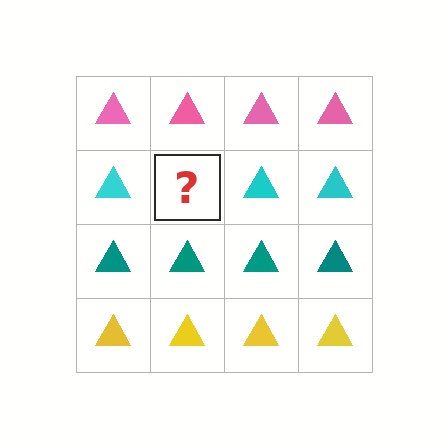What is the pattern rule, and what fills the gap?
The rule is that each row has a consistent color. The gap should be filled with a cyan triangle.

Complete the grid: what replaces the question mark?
The question mark should be replaced with a cyan triangle.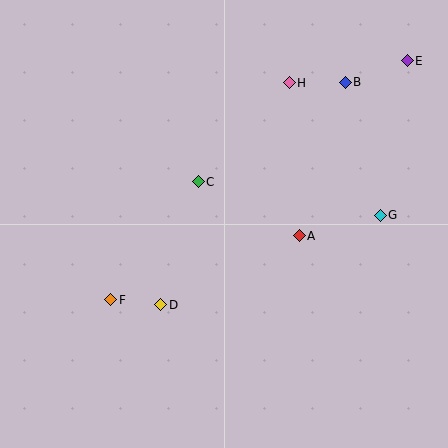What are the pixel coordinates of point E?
Point E is at (407, 61).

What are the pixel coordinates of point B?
Point B is at (345, 82).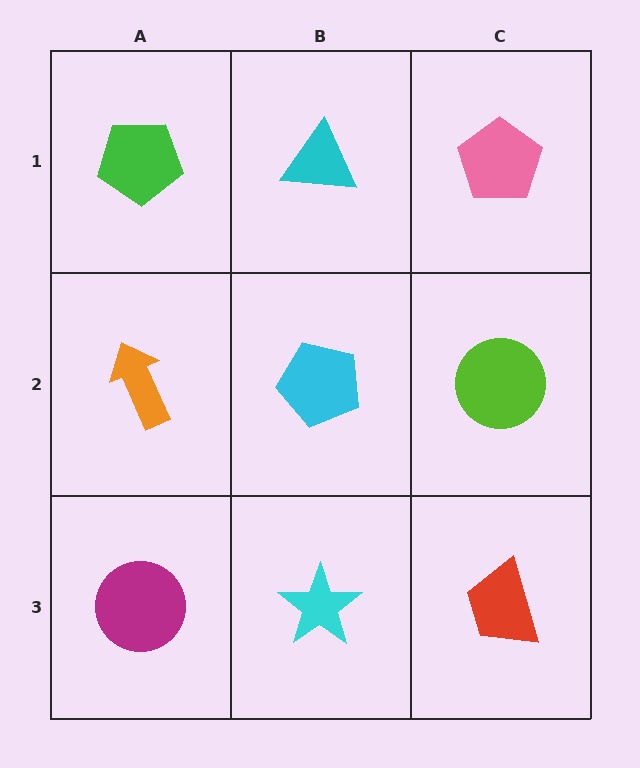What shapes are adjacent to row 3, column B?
A cyan pentagon (row 2, column B), a magenta circle (row 3, column A), a red trapezoid (row 3, column C).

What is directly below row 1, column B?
A cyan pentagon.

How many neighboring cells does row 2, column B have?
4.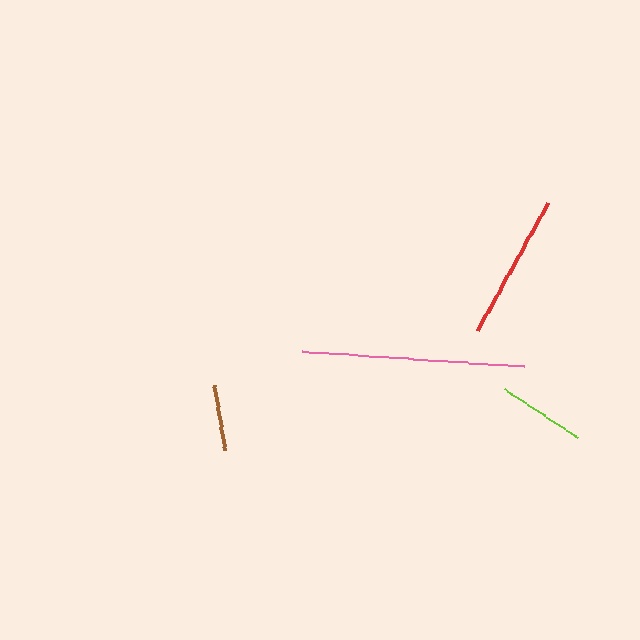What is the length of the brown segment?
The brown segment is approximately 67 pixels long.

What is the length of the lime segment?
The lime segment is approximately 88 pixels long.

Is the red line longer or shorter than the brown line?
The red line is longer than the brown line.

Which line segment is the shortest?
The brown line is the shortest at approximately 67 pixels.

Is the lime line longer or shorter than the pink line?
The pink line is longer than the lime line.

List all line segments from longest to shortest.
From longest to shortest: pink, red, lime, brown.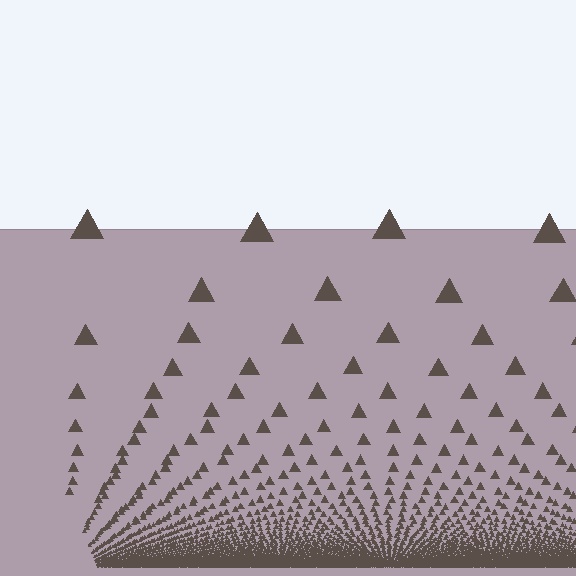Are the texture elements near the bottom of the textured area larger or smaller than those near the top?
Smaller. The gradient is inverted — elements near the bottom are smaller and denser.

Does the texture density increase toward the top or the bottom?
Density increases toward the bottom.